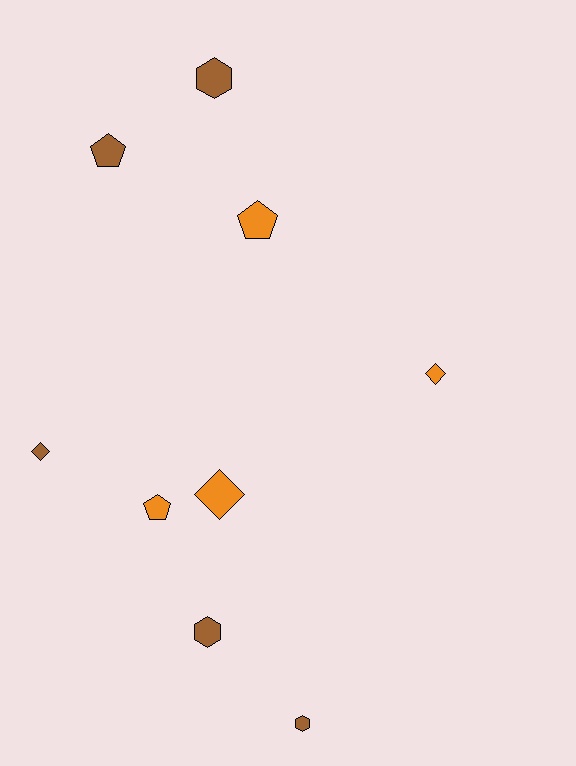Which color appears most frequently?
Brown, with 5 objects.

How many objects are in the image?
There are 9 objects.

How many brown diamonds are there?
There is 1 brown diamond.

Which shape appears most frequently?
Hexagon, with 3 objects.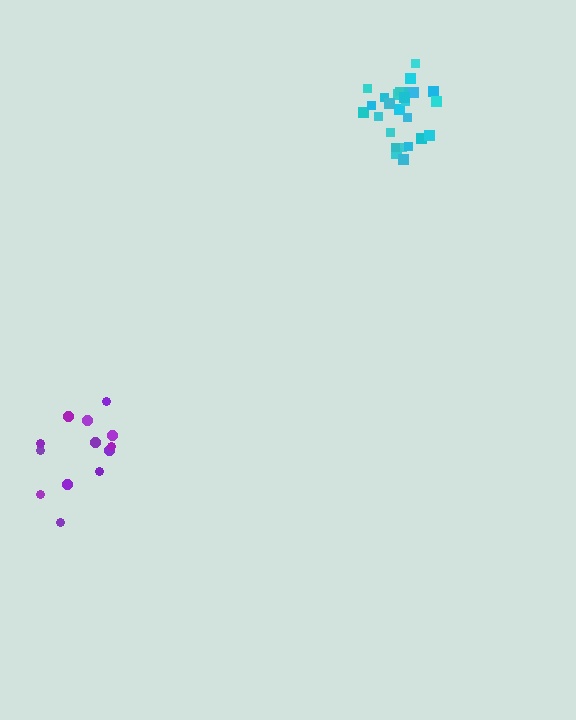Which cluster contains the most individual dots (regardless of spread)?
Cyan (27).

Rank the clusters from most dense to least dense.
cyan, purple.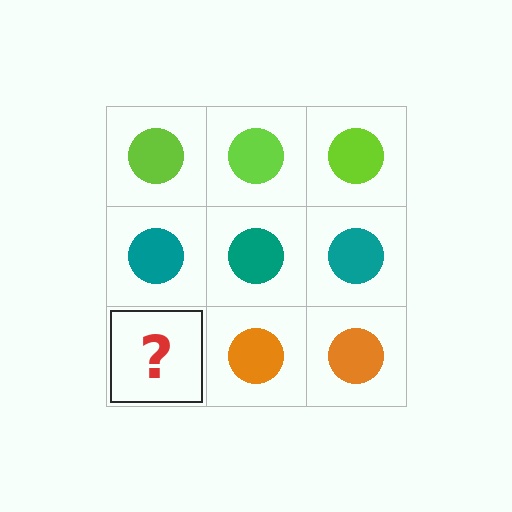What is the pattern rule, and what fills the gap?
The rule is that each row has a consistent color. The gap should be filled with an orange circle.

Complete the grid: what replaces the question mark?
The question mark should be replaced with an orange circle.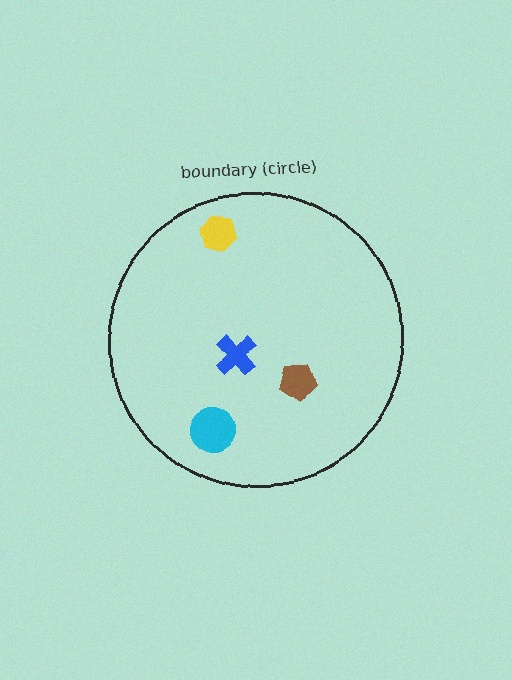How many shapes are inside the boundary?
4 inside, 0 outside.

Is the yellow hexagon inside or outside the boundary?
Inside.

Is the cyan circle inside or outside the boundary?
Inside.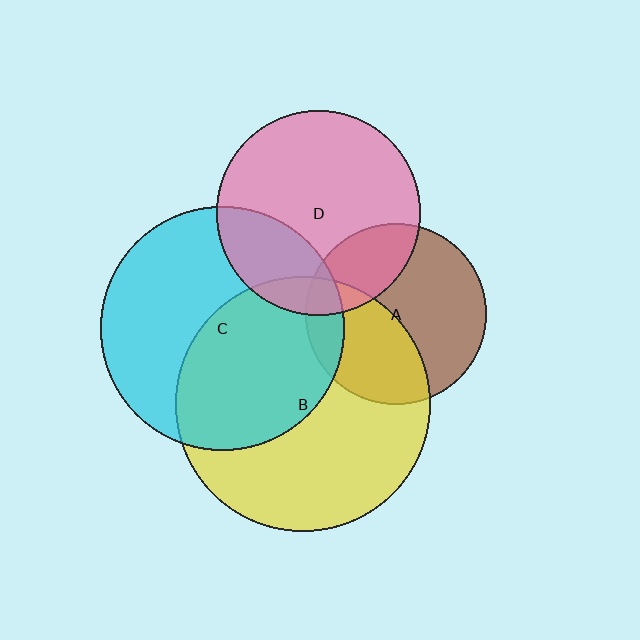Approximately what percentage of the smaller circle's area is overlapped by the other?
Approximately 40%.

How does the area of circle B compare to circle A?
Approximately 2.0 times.